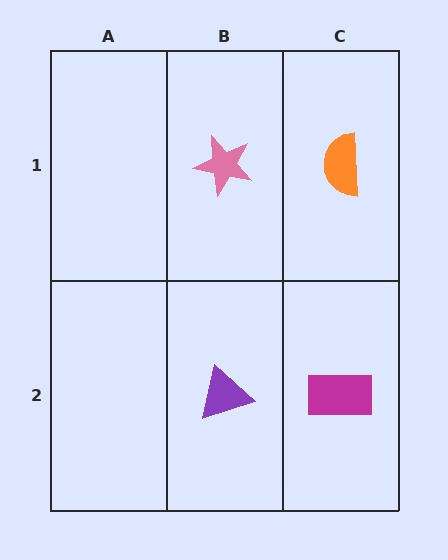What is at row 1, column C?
An orange semicircle.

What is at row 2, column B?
A purple triangle.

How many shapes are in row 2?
2 shapes.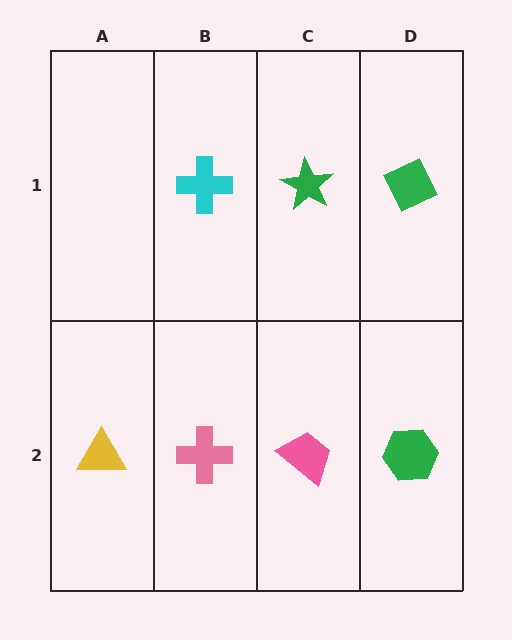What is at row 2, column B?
A pink cross.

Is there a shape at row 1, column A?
No, that cell is empty.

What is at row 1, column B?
A cyan cross.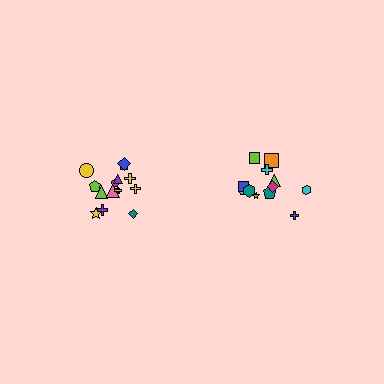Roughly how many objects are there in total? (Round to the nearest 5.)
Roughly 25 objects in total.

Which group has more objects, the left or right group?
The left group.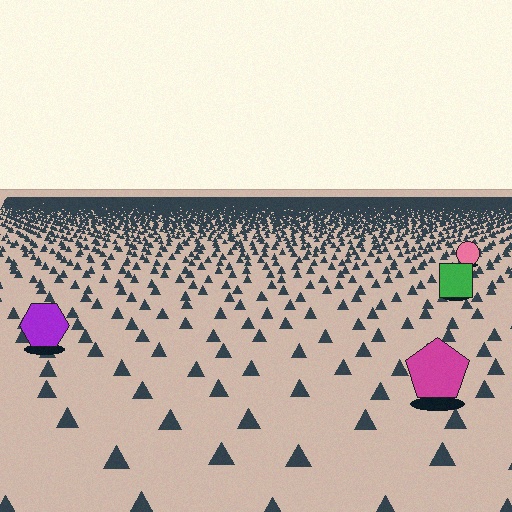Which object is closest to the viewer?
The magenta pentagon is closest. The texture marks near it are larger and more spread out.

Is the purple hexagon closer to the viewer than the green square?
Yes. The purple hexagon is closer — you can tell from the texture gradient: the ground texture is coarser near it.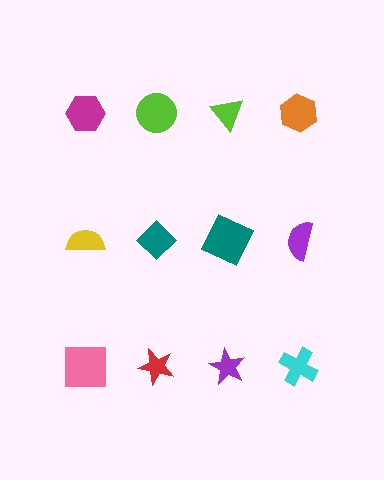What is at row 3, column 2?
A red star.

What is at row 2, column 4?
A purple semicircle.